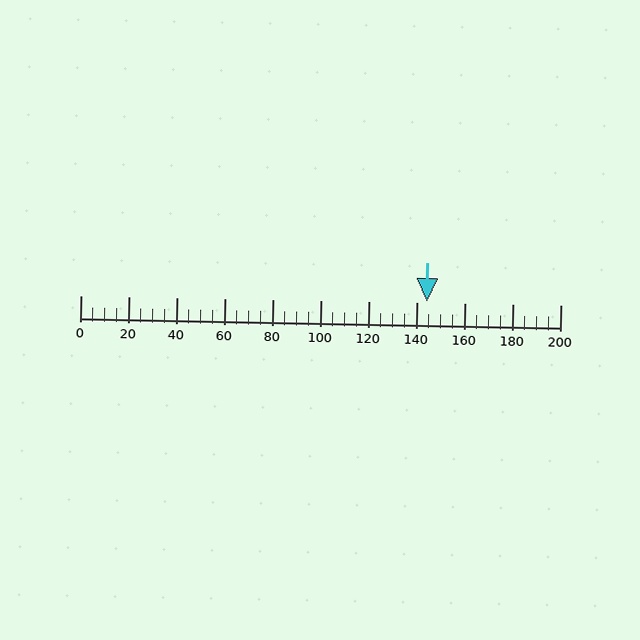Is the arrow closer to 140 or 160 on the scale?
The arrow is closer to 140.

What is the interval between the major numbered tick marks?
The major tick marks are spaced 20 units apart.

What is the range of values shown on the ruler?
The ruler shows values from 0 to 200.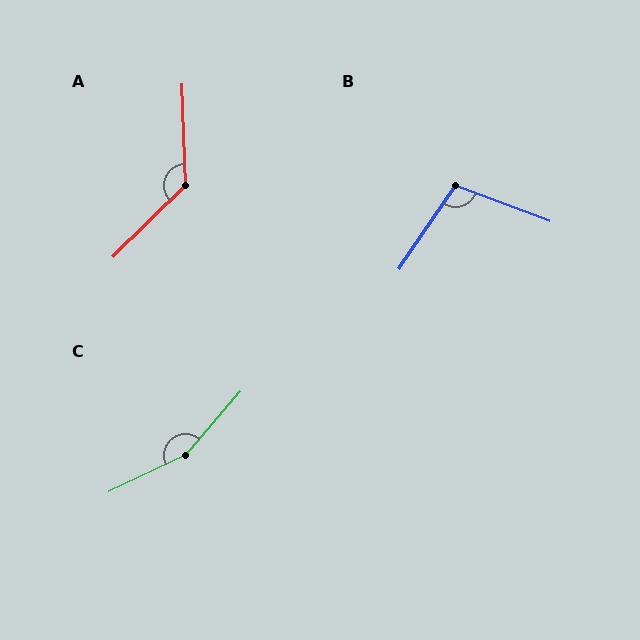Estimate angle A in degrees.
Approximately 133 degrees.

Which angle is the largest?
C, at approximately 157 degrees.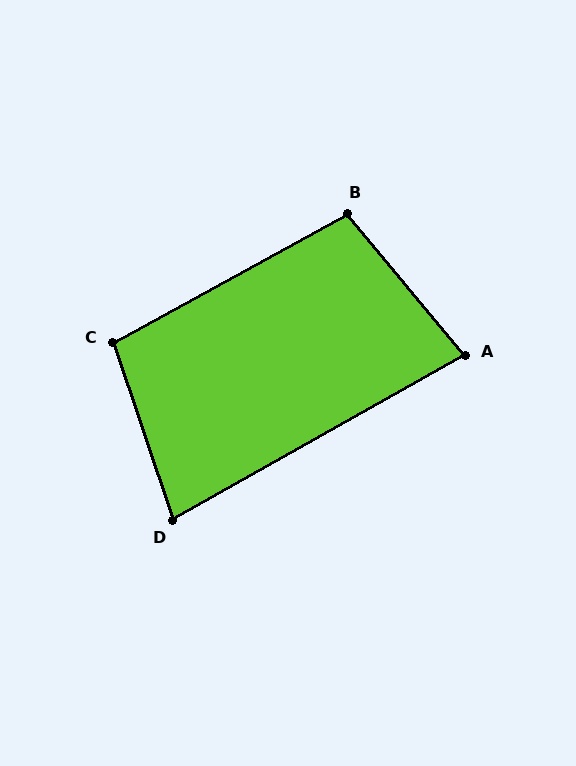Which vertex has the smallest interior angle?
D, at approximately 79 degrees.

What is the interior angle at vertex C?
Approximately 100 degrees (obtuse).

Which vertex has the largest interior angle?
B, at approximately 101 degrees.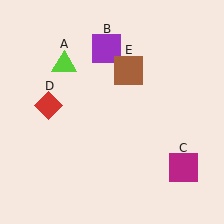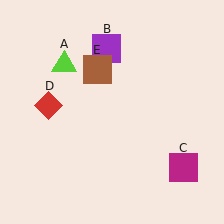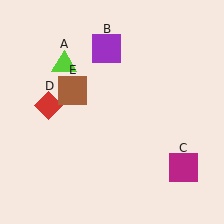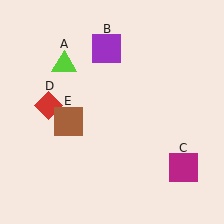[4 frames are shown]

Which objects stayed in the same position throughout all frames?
Lime triangle (object A) and purple square (object B) and magenta square (object C) and red diamond (object D) remained stationary.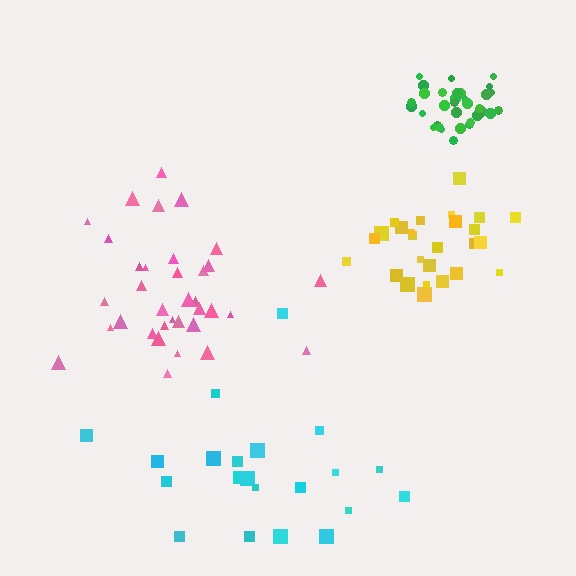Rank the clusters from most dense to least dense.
green, yellow, pink, cyan.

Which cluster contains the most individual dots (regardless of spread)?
Pink (35).